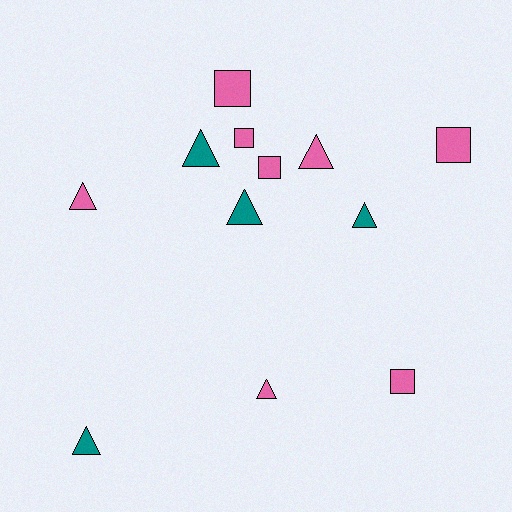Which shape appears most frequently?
Triangle, with 7 objects.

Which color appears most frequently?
Pink, with 8 objects.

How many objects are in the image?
There are 12 objects.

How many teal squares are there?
There are no teal squares.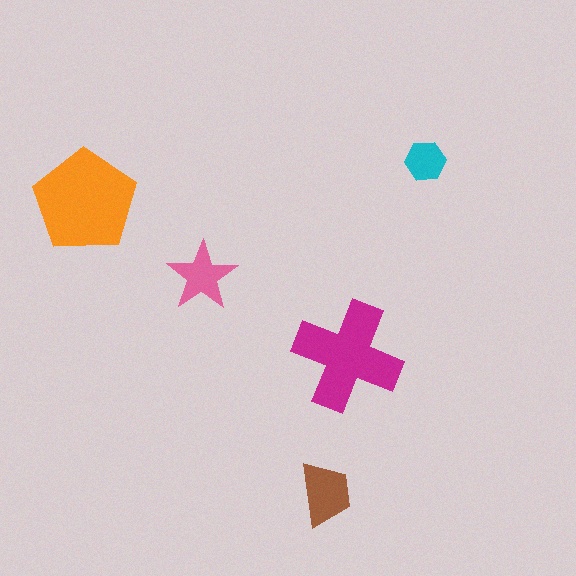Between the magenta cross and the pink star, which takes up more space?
The magenta cross.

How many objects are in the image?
There are 5 objects in the image.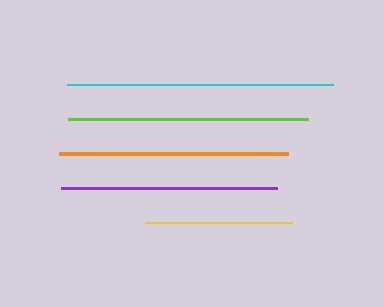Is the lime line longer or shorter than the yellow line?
The lime line is longer than the yellow line.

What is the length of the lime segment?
The lime segment is approximately 240 pixels long.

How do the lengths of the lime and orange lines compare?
The lime and orange lines are approximately the same length.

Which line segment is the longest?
The cyan line is the longest at approximately 266 pixels.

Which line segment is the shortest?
The yellow line is the shortest at approximately 147 pixels.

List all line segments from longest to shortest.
From longest to shortest: cyan, lime, orange, purple, yellow.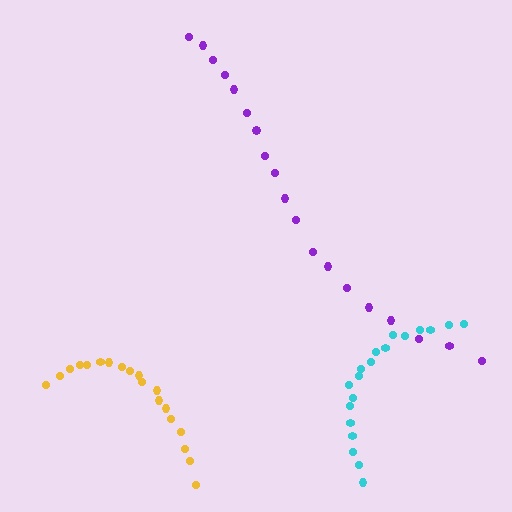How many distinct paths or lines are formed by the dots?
There are 3 distinct paths.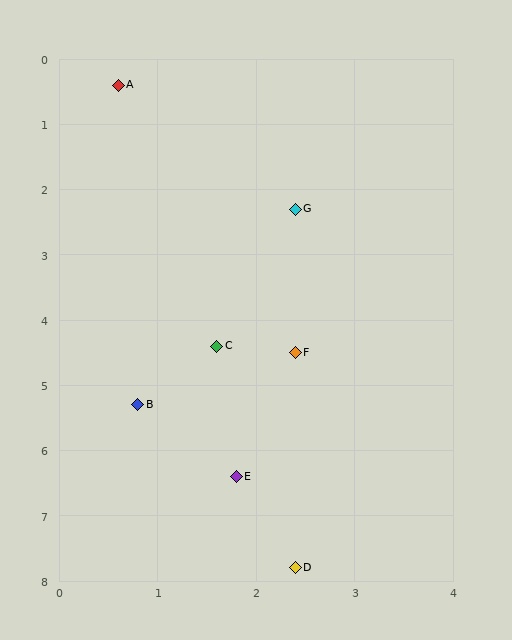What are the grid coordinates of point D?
Point D is at approximately (2.4, 7.8).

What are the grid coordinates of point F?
Point F is at approximately (2.4, 4.5).